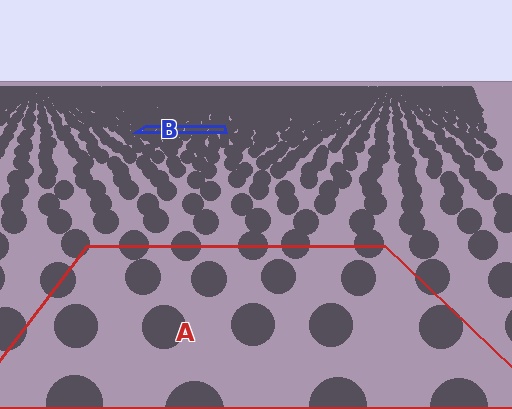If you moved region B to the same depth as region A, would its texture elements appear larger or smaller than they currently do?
They would appear larger. At a closer depth, the same texture elements are projected at a bigger on-screen size.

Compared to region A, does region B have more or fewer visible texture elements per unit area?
Region B has more texture elements per unit area — they are packed more densely because it is farther away.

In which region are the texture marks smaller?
The texture marks are smaller in region B, because it is farther away.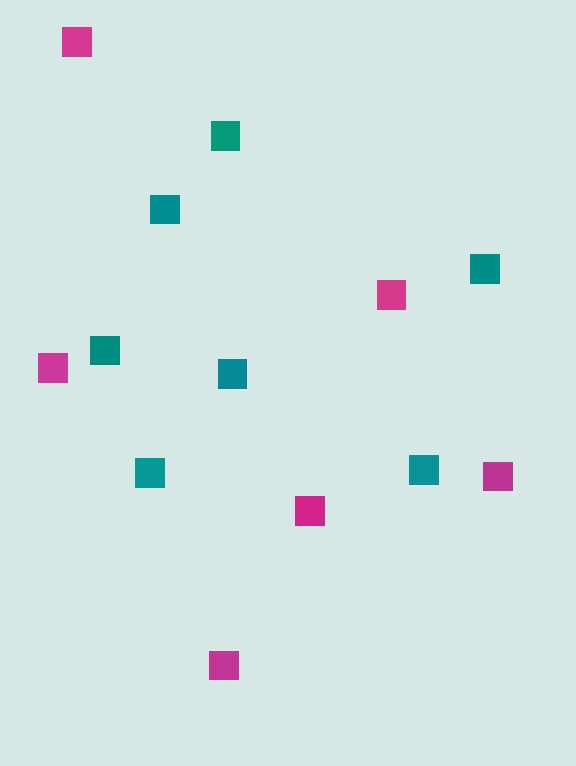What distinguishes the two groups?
There are 2 groups: one group of teal squares (7) and one group of magenta squares (6).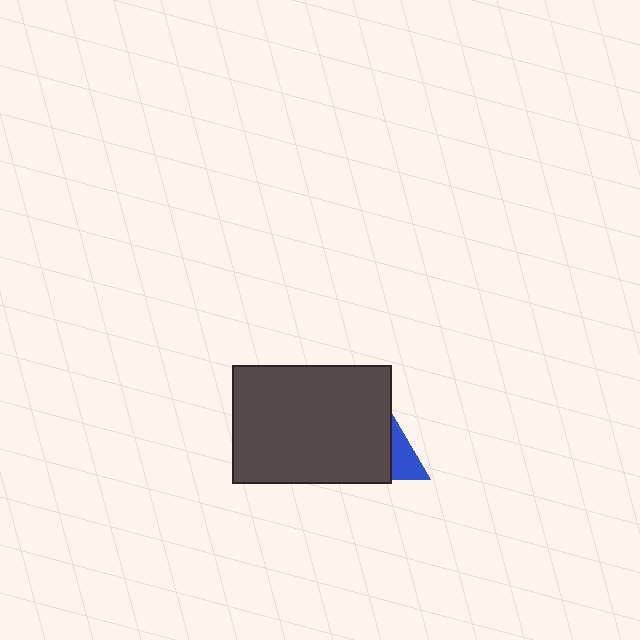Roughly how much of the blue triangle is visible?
A small part of it is visible (roughly 40%).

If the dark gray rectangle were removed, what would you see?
You would see the complete blue triangle.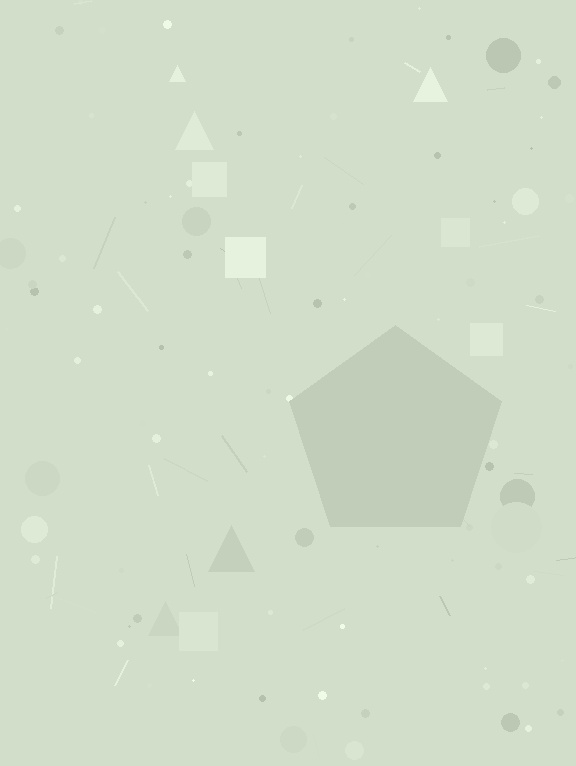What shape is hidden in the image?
A pentagon is hidden in the image.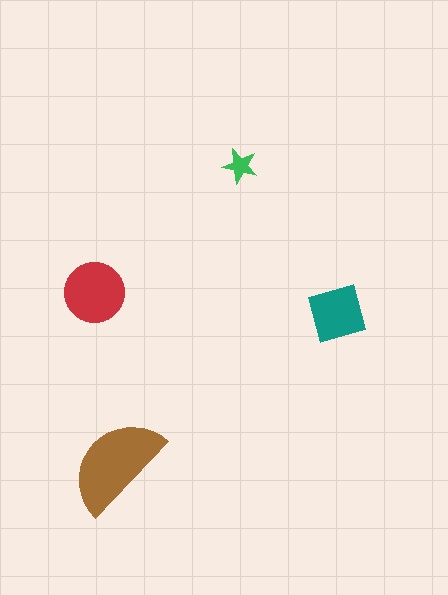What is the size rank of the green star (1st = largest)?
4th.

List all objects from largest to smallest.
The brown semicircle, the red circle, the teal square, the green star.